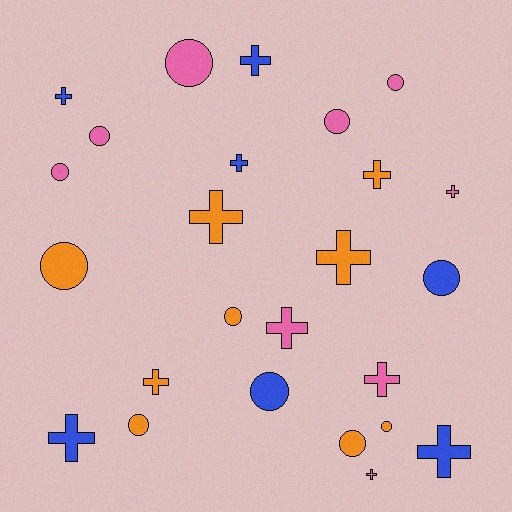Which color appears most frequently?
Orange, with 9 objects.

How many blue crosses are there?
There are 5 blue crosses.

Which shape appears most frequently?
Cross, with 13 objects.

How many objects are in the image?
There are 25 objects.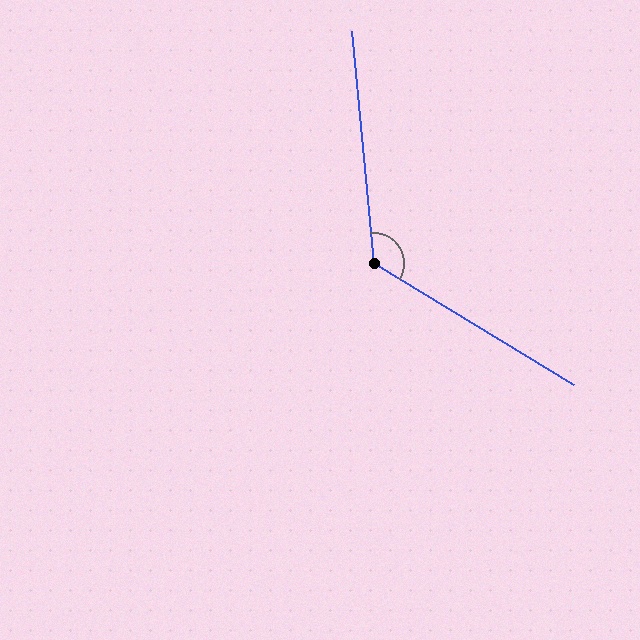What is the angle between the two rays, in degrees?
Approximately 127 degrees.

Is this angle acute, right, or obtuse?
It is obtuse.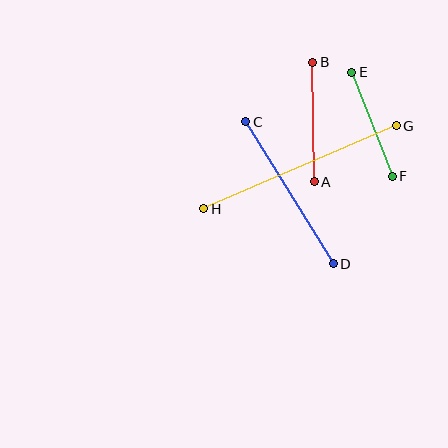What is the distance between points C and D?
The distance is approximately 167 pixels.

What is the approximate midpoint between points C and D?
The midpoint is at approximately (290, 193) pixels.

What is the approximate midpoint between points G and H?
The midpoint is at approximately (300, 167) pixels.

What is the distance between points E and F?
The distance is approximately 112 pixels.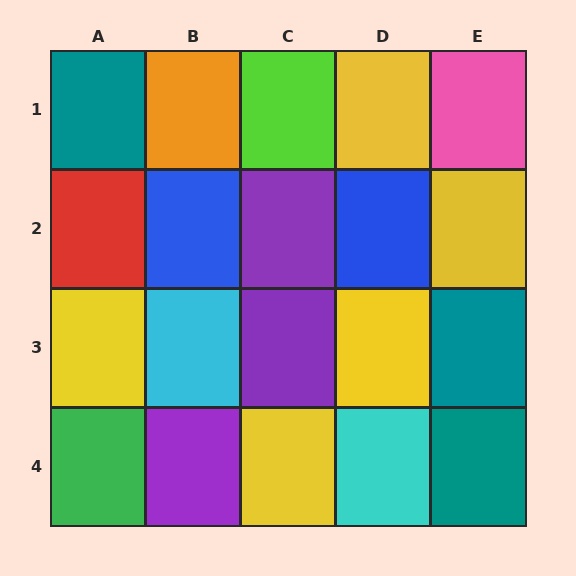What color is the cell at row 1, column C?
Lime.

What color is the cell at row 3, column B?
Cyan.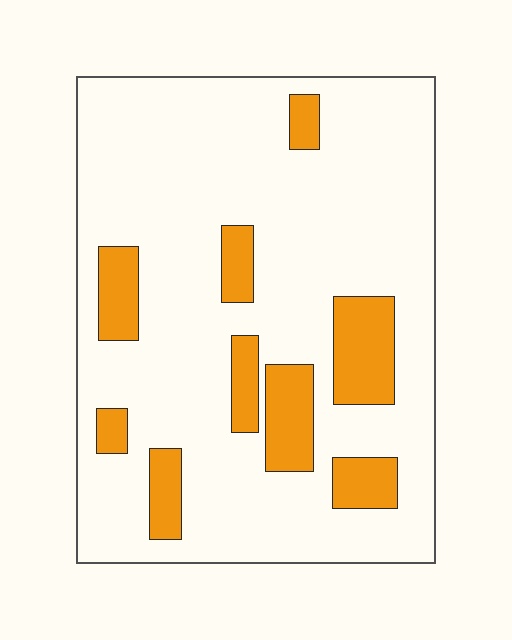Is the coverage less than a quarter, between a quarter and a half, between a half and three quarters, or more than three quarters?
Less than a quarter.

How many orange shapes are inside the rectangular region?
9.